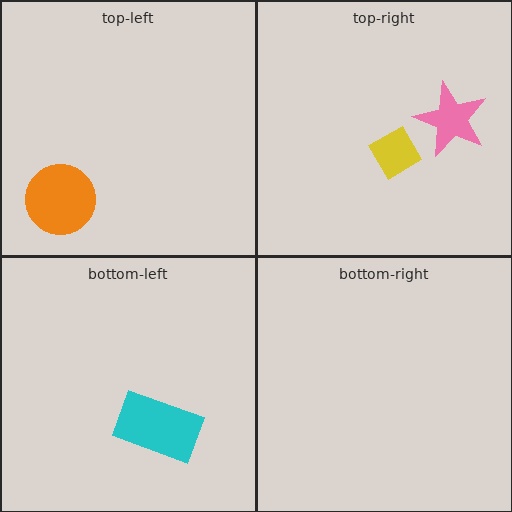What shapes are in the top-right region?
The yellow diamond, the pink star.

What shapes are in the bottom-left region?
The cyan rectangle.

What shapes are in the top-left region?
The orange circle.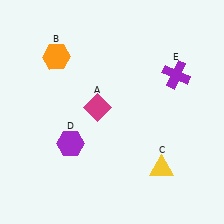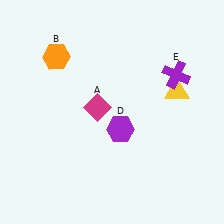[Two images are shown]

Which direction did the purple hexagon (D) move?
The purple hexagon (D) moved right.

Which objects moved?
The objects that moved are: the yellow triangle (C), the purple hexagon (D).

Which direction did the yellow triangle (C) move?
The yellow triangle (C) moved up.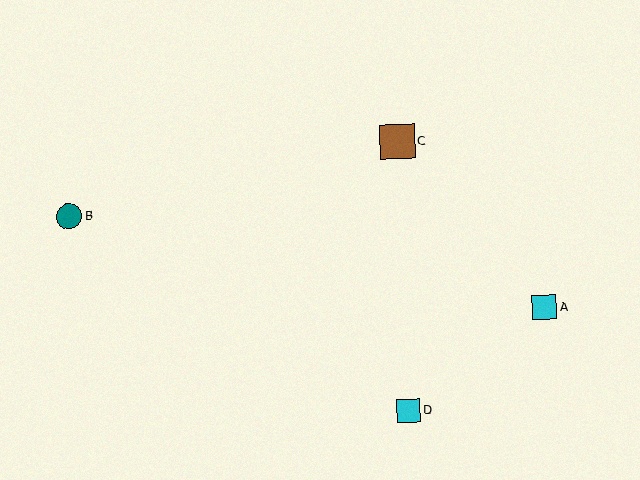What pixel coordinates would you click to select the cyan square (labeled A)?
Click at (545, 307) to select the cyan square A.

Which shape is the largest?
The brown square (labeled C) is the largest.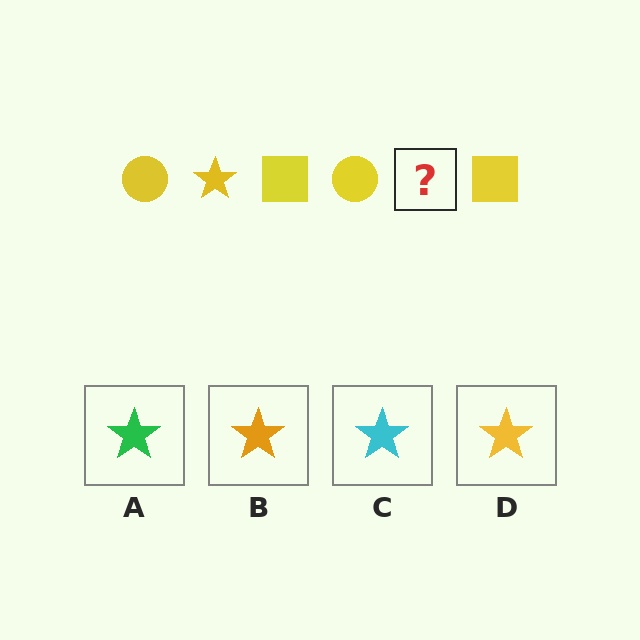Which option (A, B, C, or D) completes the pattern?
D.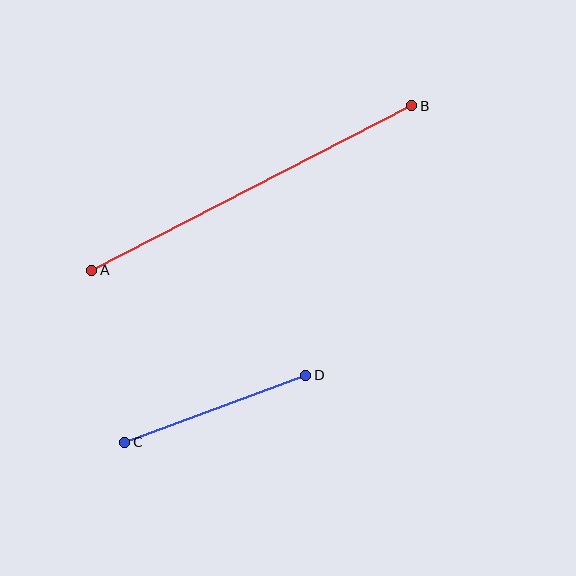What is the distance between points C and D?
The distance is approximately 193 pixels.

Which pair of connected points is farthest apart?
Points A and B are farthest apart.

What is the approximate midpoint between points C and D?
The midpoint is at approximately (215, 409) pixels.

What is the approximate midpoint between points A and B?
The midpoint is at approximately (252, 188) pixels.